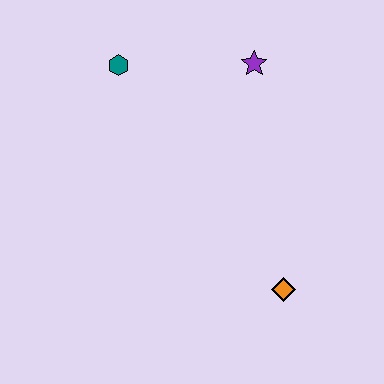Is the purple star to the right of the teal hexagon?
Yes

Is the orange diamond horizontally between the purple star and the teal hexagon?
No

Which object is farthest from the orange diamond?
The teal hexagon is farthest from the orange diamond.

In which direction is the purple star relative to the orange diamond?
The purple star is above the orange diamond.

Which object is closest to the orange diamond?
The purple star is closest to the orange diamond.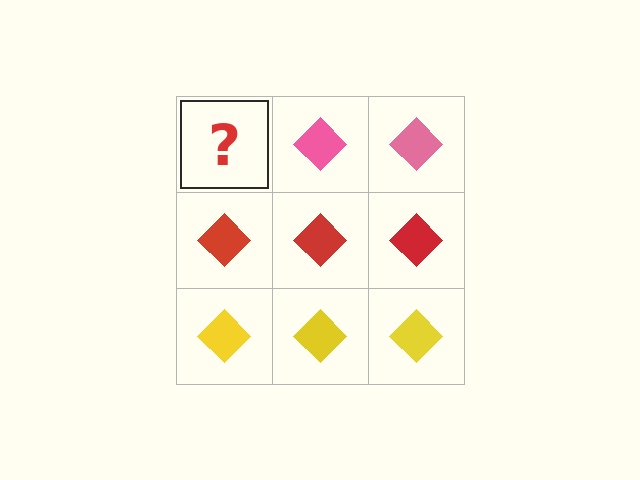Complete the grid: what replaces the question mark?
The question mark should be replaced with a pink diamond.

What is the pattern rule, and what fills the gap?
The rule is that each row has a consistent color. The gap should be filled with a pink diamond.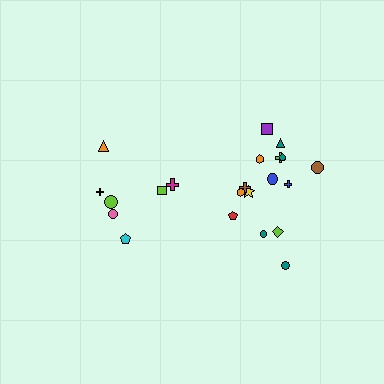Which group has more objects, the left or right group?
The right group.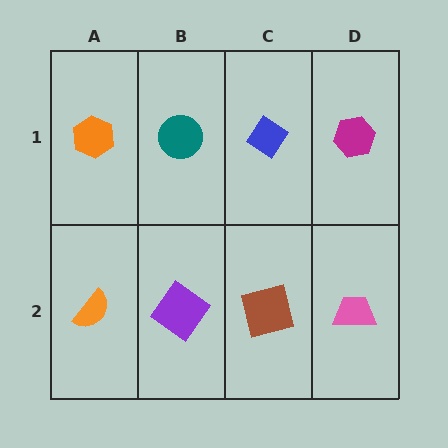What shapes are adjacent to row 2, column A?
An orange hexagon (row 1, column A), a purple diamond (row 2, column B).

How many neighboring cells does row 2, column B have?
3.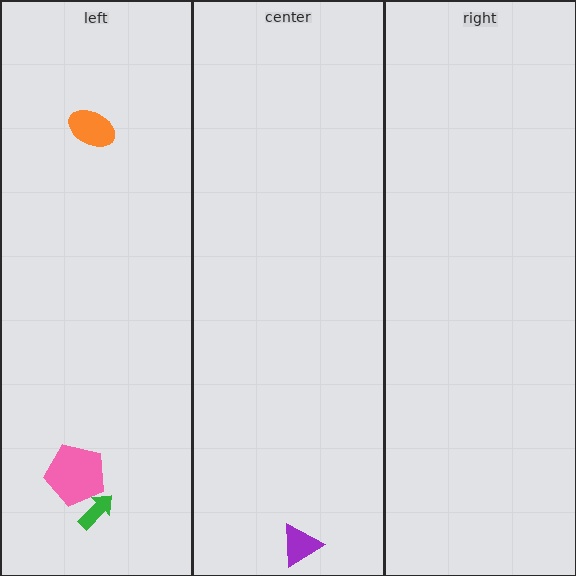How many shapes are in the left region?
3.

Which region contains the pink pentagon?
The left region.